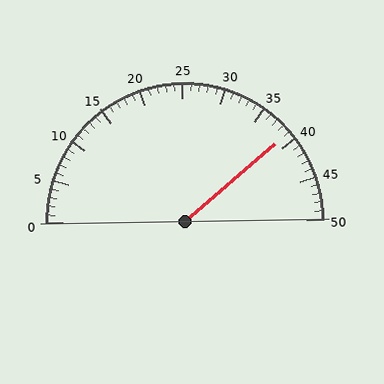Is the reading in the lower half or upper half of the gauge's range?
The reading is in the upper half of the range (0 to 50).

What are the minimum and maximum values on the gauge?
The gauge ranges from 0 to 50.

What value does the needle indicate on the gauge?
The needle indicates approximately 39.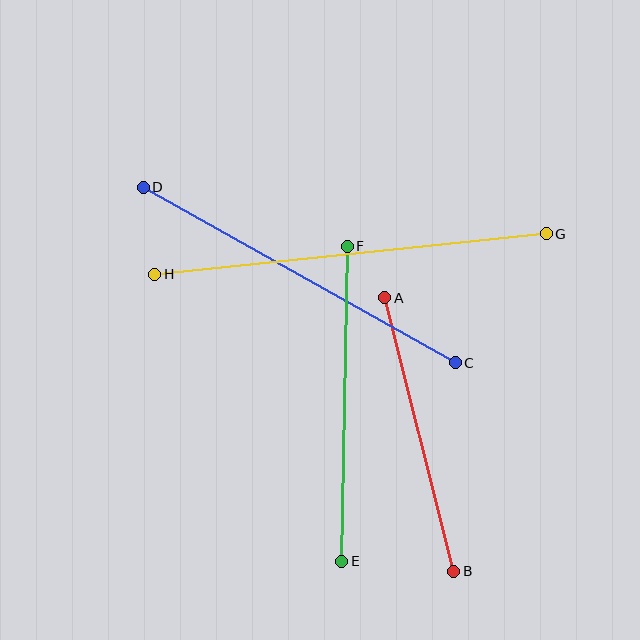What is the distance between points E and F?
The distance is approximately 315 pixels.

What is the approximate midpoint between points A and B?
The midpoint is at approximately (419, 435) pixels.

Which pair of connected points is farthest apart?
Points G and H are farthest apart.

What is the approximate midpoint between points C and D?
The midpoint is at approximately (299, 275) pixels.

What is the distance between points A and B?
The distance is approximately 282 pixels.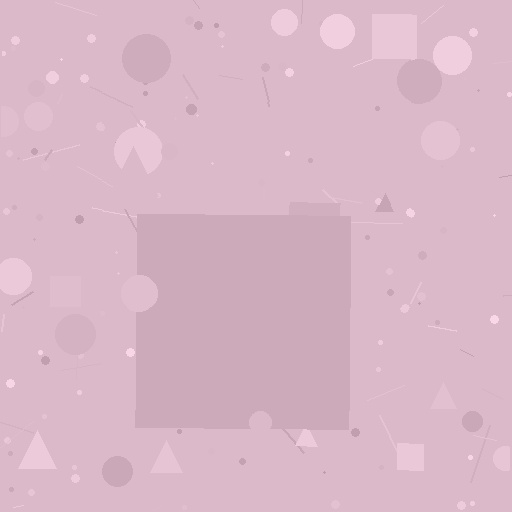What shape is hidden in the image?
A square is hidden in the image.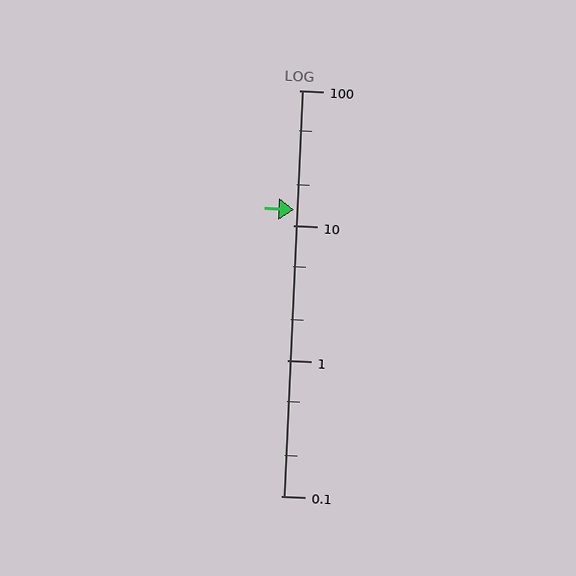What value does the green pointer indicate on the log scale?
The pointer indicates approximately 13.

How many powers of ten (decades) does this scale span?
The scale spans 3 decades, from 0.1 to 100.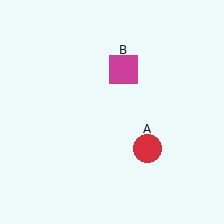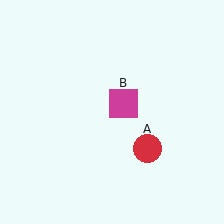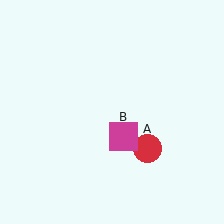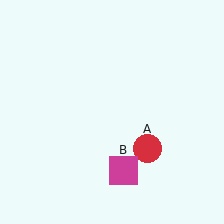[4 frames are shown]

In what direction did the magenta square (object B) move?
The magenta square (object B) moved down.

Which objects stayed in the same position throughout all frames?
Red circle (object A) remained stationary.